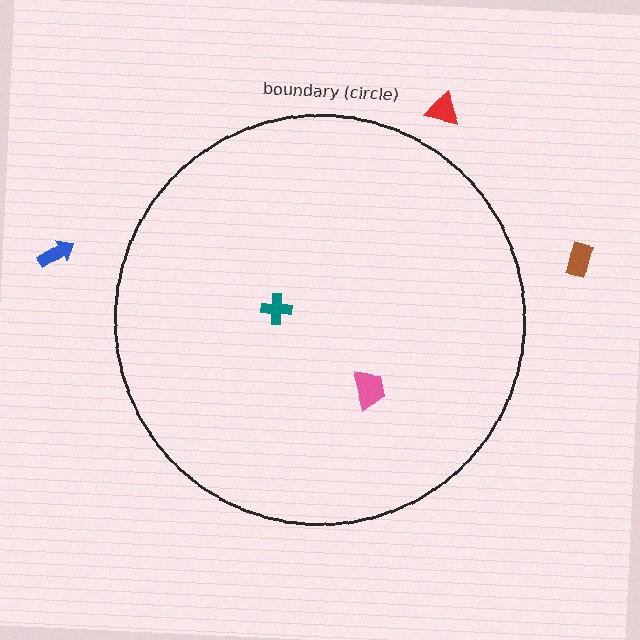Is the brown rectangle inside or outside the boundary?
Outside.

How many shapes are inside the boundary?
2 inside, 3 outside.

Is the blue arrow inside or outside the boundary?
Outside.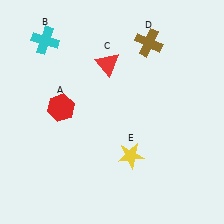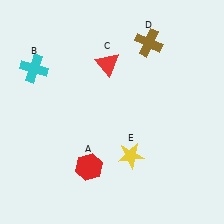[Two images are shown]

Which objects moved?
The objects that moved are: the red hexagon (A), the cyan cross (B).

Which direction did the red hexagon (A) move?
The red hexagon (A) moved down.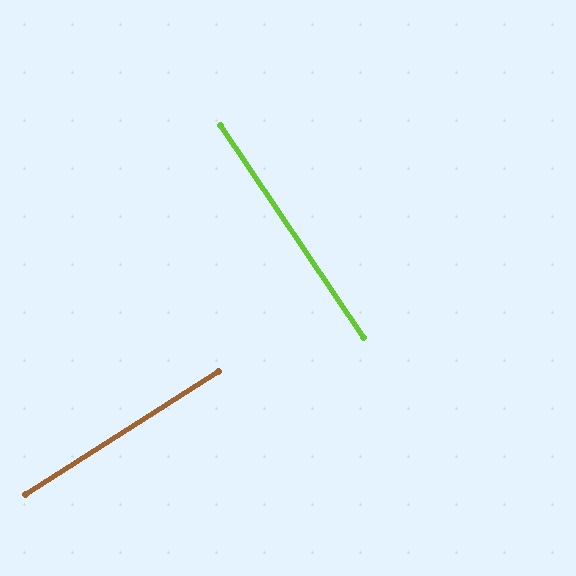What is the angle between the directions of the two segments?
Approximately 88 degrees.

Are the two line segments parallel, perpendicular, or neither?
Perpendicular — they meet at approximately 88°.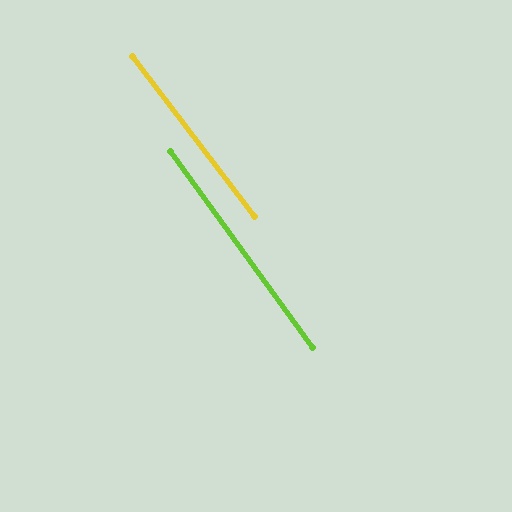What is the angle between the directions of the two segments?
Approximately 1 degree.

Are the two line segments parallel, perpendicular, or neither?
Parallel — their directions differ by only 1.2°.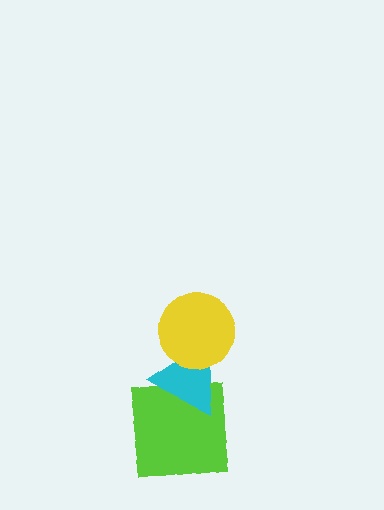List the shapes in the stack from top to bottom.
From top to bottom: the yellow circle, the cyan triangle, the lime square.